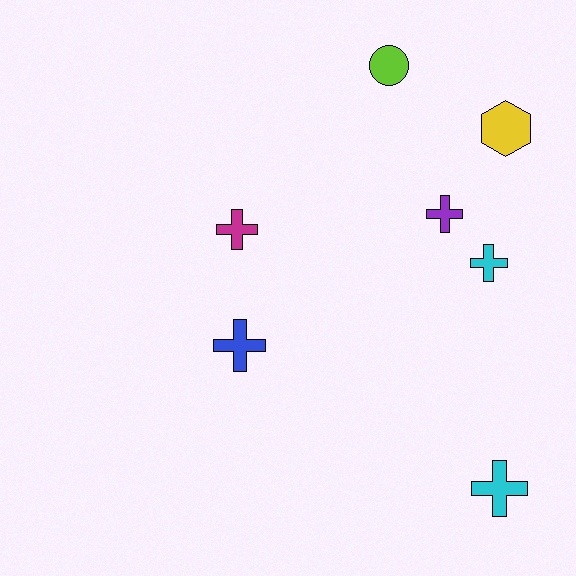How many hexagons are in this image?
There is 1 hexagon.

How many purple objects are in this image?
There is 1 purple object.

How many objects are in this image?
There are 7 objects.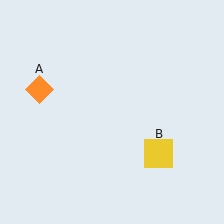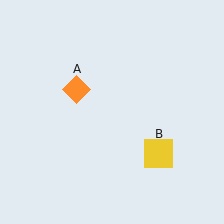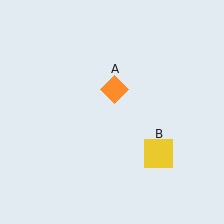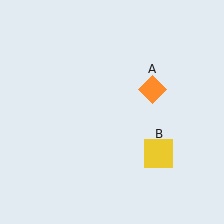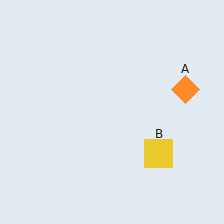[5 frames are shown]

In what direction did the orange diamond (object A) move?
The orange diamond (object A) moved right.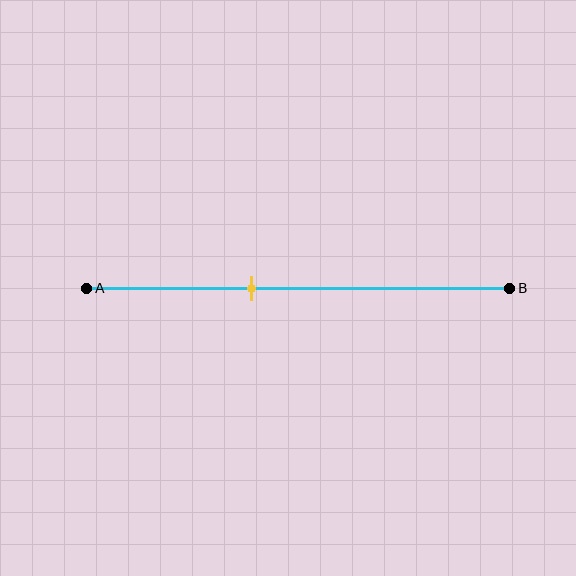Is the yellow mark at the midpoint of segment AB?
No, the mark is at about 40% from A, not at the 50% midpoint.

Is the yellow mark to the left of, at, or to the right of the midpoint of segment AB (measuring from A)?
The yellow mark is to the left of the midpoint of segment AB.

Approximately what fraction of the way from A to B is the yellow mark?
The yellow mark is approximately 40% of the way from A to B.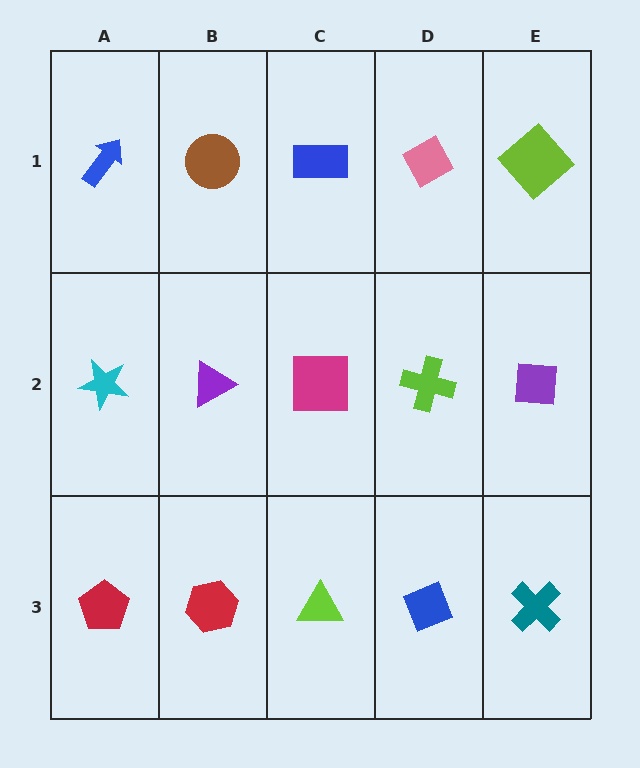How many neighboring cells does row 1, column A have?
2.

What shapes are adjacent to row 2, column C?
A blue rectangle (row 1, column C), a lime triangle (row 3, column C), a purple triangle (row 2, column B), a lime cross (row 2, column D).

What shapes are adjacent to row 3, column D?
A lime cross (row 2, column D), a lime triangle (row 3, column C), a teal cross (row 3, column E).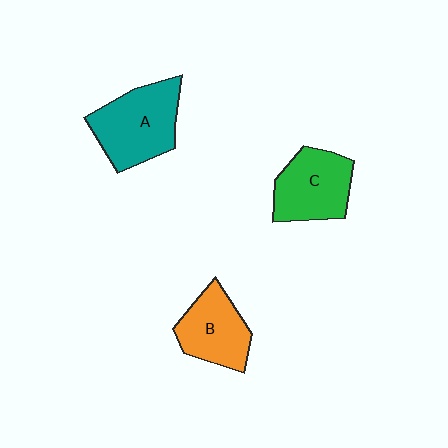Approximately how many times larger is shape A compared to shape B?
Approximately 1.3 times.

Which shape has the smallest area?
Shape B (orange).